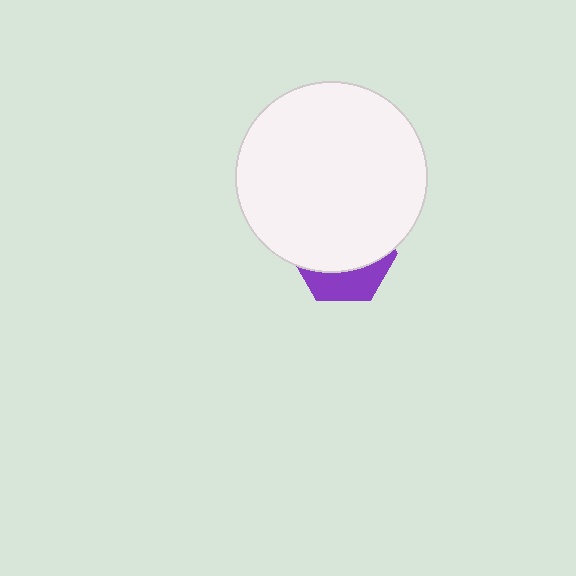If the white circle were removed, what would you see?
You would see the complete purple hexagon.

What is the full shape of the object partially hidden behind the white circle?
The partially hidden object is a purple hexagon.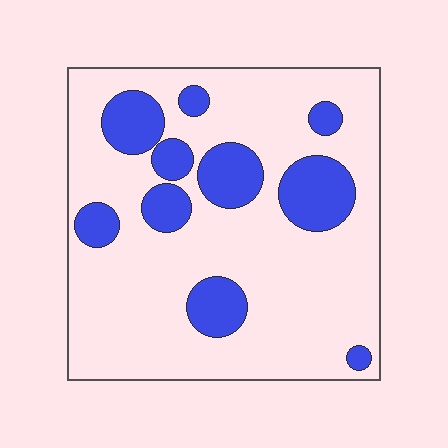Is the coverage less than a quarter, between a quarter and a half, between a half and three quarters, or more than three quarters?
Less than a quarter.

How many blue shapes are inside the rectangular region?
10.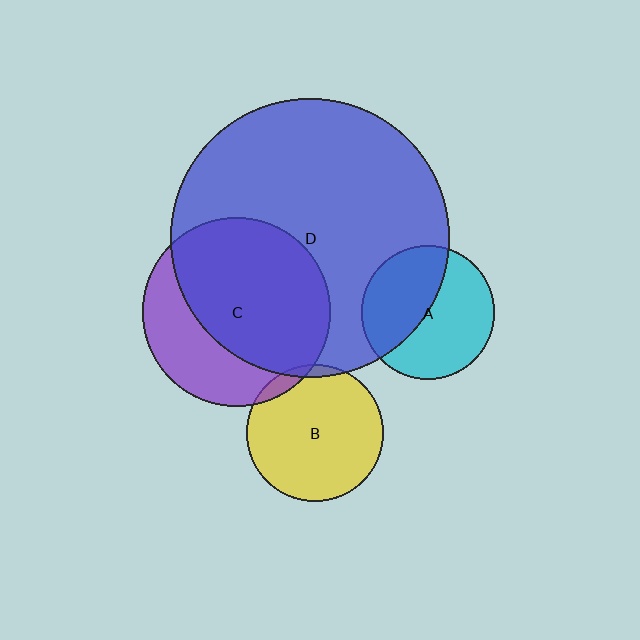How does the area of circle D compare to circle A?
Approximately 4.4 times.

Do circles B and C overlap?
Yes.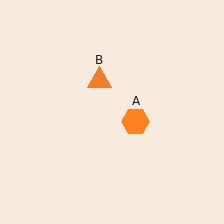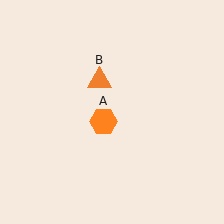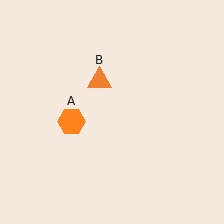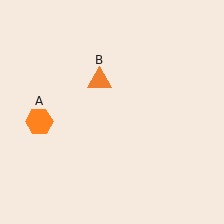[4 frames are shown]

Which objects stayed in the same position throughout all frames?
Orange triangle (object B) remained stationary.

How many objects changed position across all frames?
1 object changed position: orange hexagon (object A).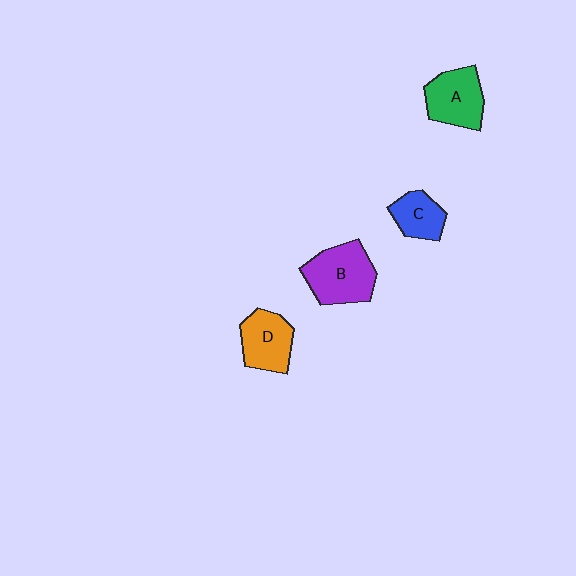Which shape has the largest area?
Shape B (purple).